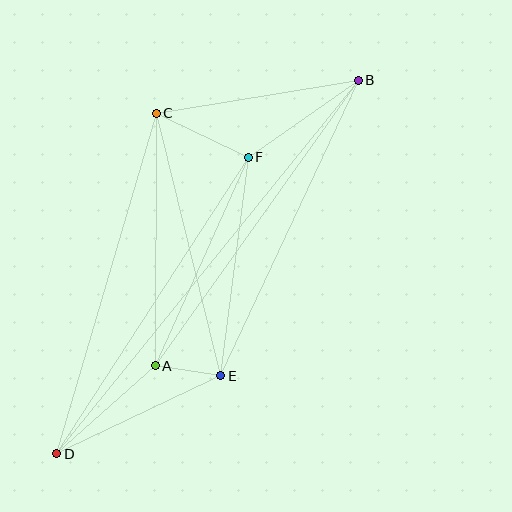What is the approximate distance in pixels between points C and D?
The distance between C and D is approximately 355 pixels.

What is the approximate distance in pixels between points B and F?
The distance between B and F is approximately 134 pixels.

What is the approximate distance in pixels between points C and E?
The distance between C and E is approximately 271 pixels.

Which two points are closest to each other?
Points A and E are closest to each other.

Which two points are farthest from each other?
Points B and D are farthest from each other.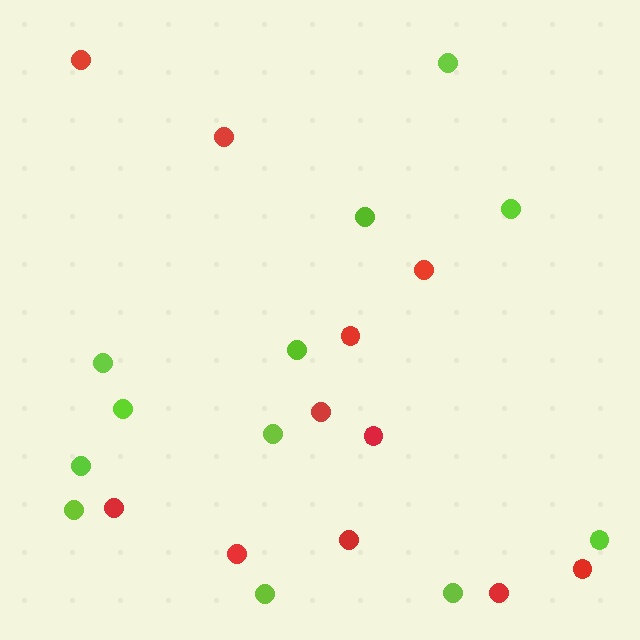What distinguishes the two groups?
There are 2 groups: one group of red circles (11) and one group of lime circles (12).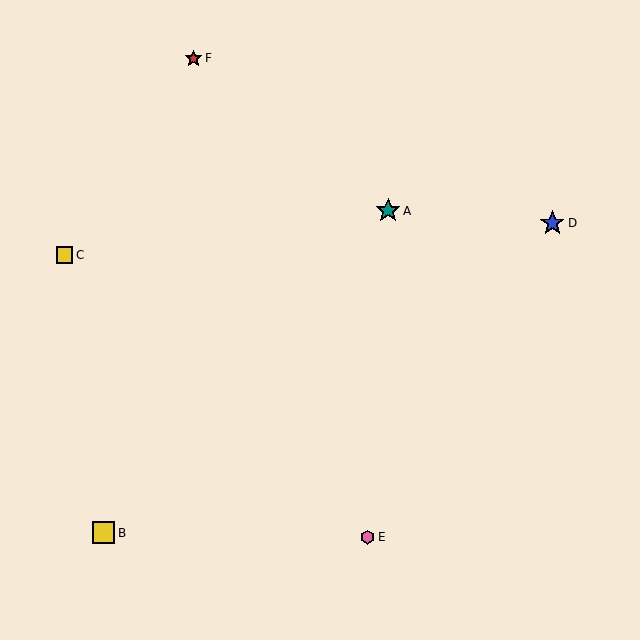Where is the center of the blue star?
The center of the blue star is at (552, 223).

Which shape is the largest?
The blue star (labeled D) is the largest.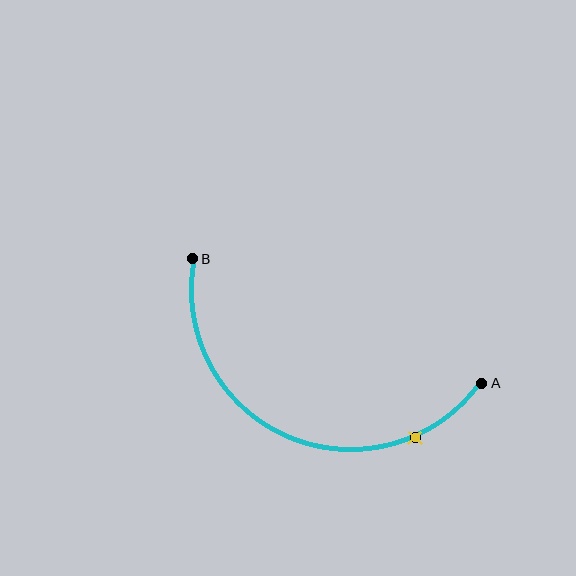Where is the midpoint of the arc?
The arc midpoint is the point on the curve farthest from the straight line joining A and B. It sits below that line.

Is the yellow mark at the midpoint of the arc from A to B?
No. The yellow mark lies on the arc but is closer to endpoint A. The arc midpoint would be at the point on the curve equidistant along the arc from both A and B.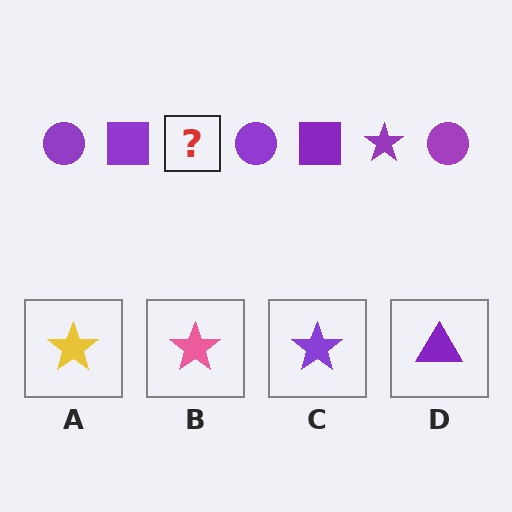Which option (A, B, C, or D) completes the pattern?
C.